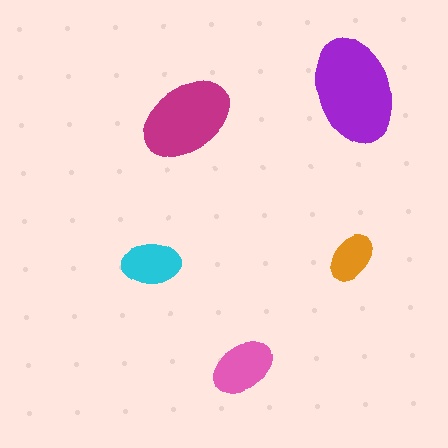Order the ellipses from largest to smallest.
the purple one, the magenta one, the pink one, the cyan one, the orange one.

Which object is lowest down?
The pink ellipse is bottommost.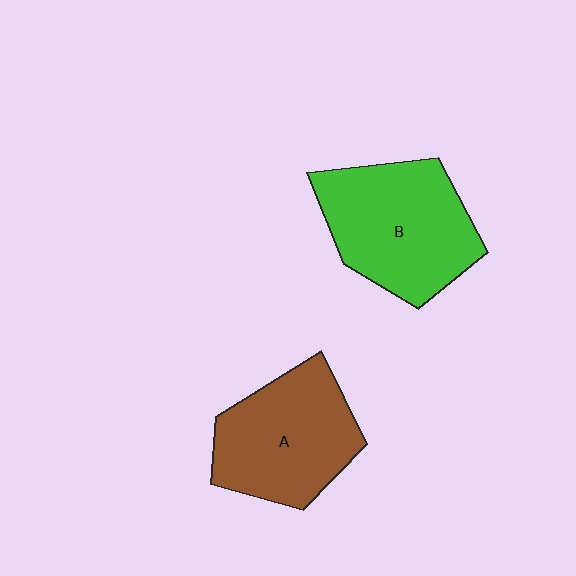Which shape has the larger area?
Shape B (green).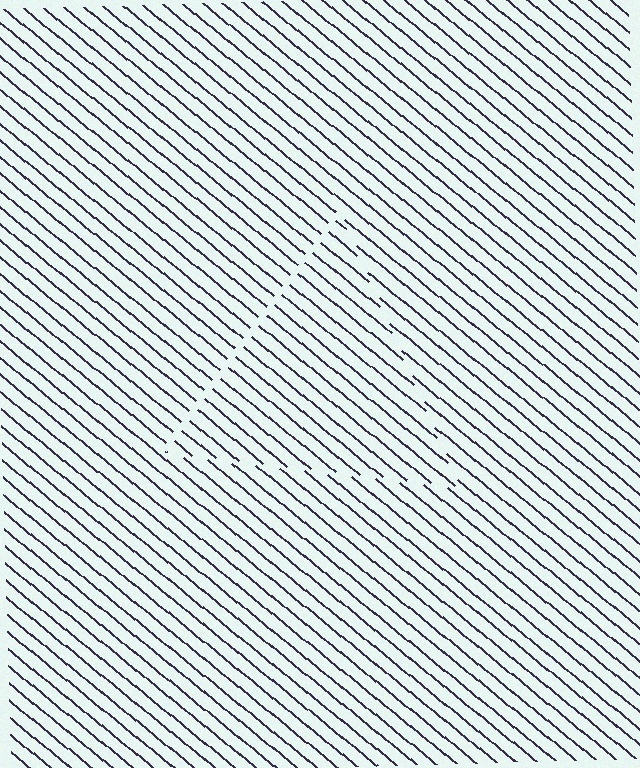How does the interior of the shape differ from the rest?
The interior of the shape contains the same grating, shifted by half a period — the contour is defined by the phase discontinuity where line-ends from the inner and outer gratings abut.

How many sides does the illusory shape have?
3 sides — the line-ends trace a triangle.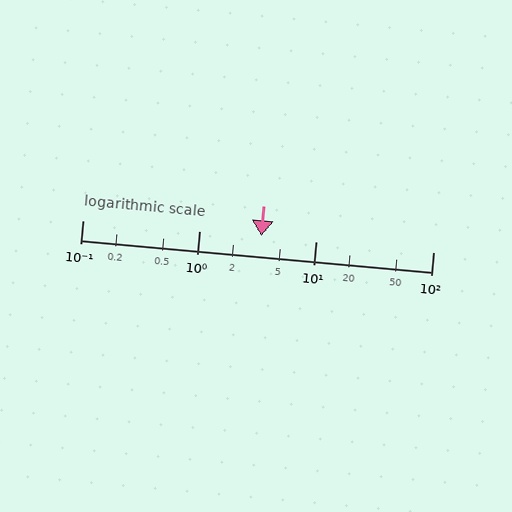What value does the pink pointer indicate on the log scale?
The pointer indicates approximately 3.4.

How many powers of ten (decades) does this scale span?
The scale spans 3 decades, from 0.1 to 100.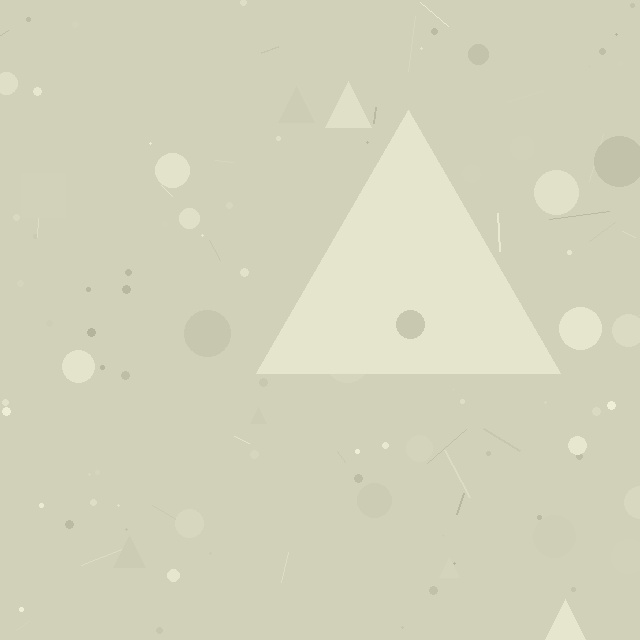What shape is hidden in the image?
A triangle is hidden in the image.